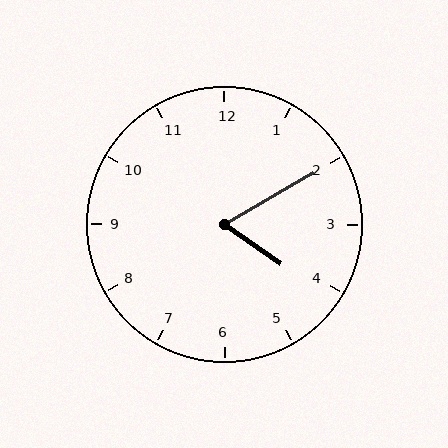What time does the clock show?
4:10.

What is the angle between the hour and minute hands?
Approximately 65 degrees.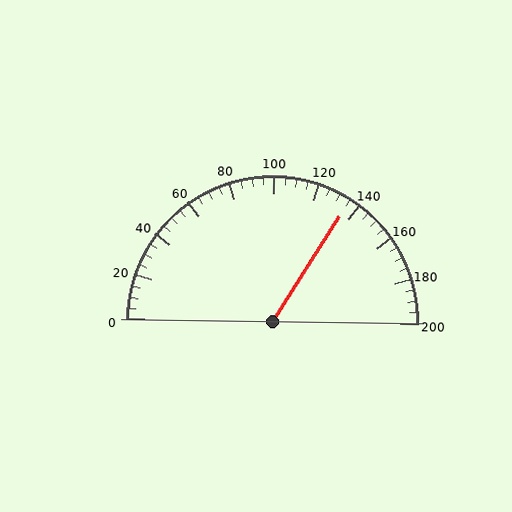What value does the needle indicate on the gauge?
The needle indicates approximately 135.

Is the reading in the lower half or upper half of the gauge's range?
The reading is in the upper half of the range (0 to 200).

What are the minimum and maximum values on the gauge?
The gauge ranges from 0 to 200.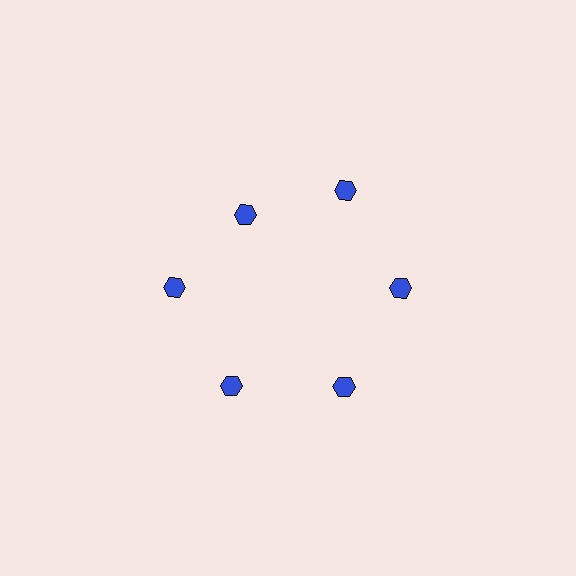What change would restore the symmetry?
The symmetry would be restored by moving it outward, back onto the ring so that all 6 hexagons sit at equal angles and equal distance from the center.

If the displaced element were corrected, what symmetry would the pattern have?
It would have 6-fold rotational symmetry — the pattern would map onto itself every 60 degrees.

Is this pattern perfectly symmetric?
No. The 6 blue hexagons are arranged in a ring, but one element near the 11 o'clock position is pulled inward toward the center, breaking the 6-fold rotational symmetry.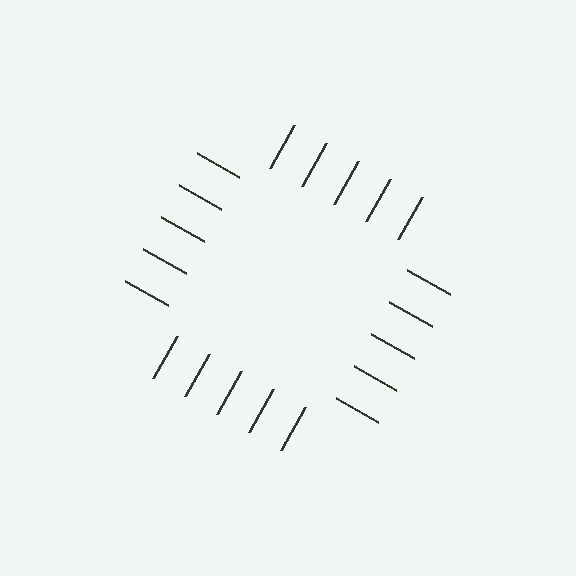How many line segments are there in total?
20 — 5 along each of the 4 edges.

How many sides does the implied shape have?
4 sides — the line-ends trace a square.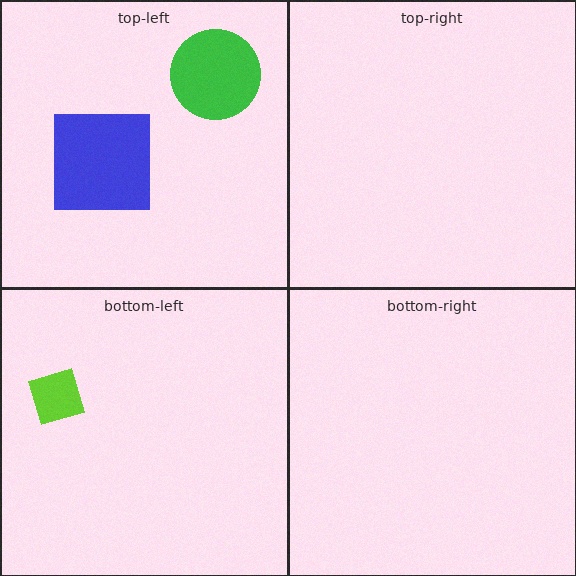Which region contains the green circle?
The top-left region.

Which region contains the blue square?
The top-left region.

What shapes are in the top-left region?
The green circle, the blue square.